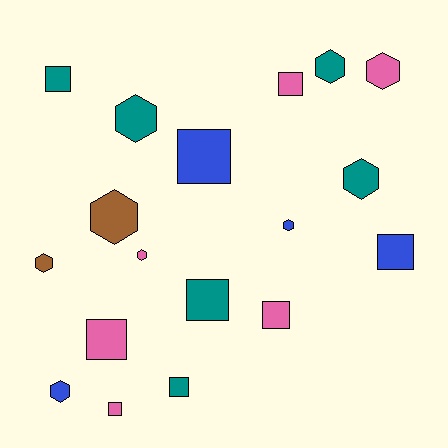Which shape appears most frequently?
Hexagon, with 9 objects.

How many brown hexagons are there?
There are 2 brown hexagons.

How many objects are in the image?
There are 18 objects.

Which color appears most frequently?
Pink, with 6 objects.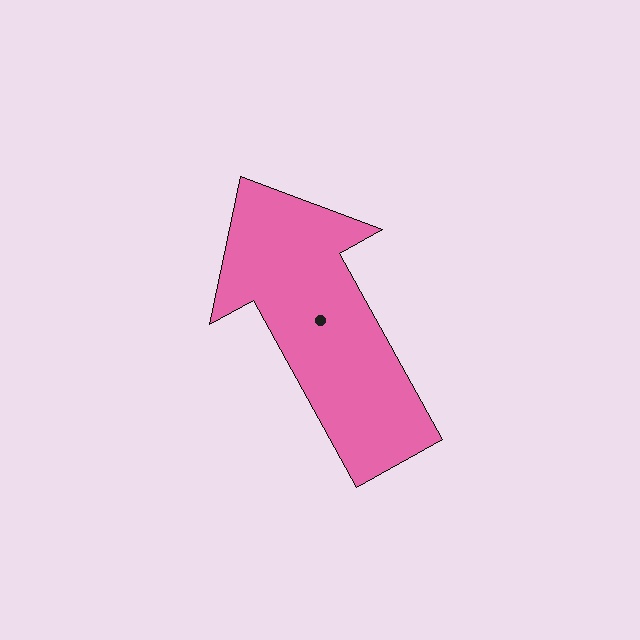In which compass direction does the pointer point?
Northwest.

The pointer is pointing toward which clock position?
Roughly 11 o'clock.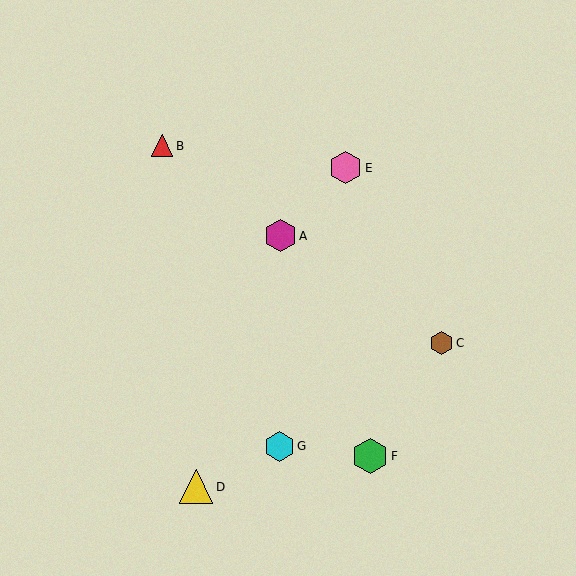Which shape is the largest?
The green hexagon (labeled F) is the largest.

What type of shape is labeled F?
Shape F is a green hexagon.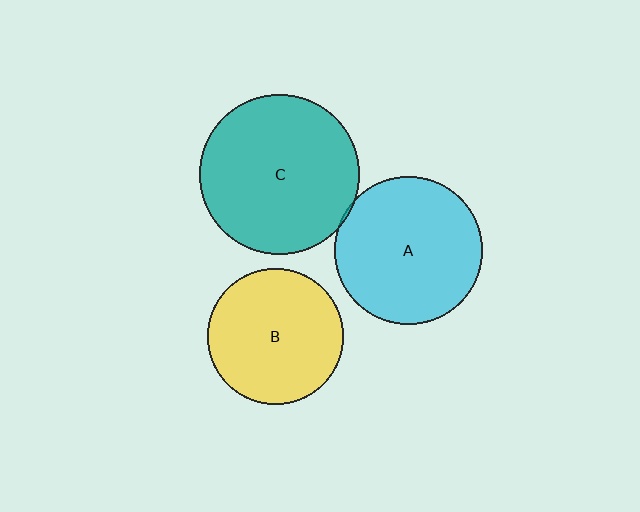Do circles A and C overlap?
Yes.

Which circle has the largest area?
Circle C (teal).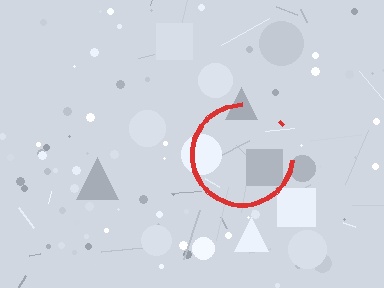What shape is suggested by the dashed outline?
The dashed outline suggests a circle.